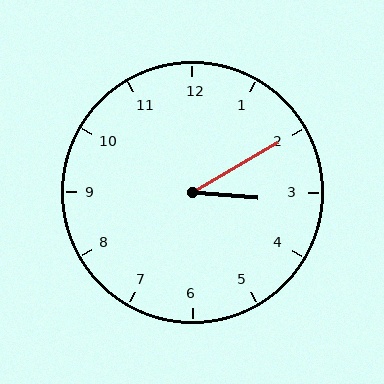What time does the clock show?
3:10.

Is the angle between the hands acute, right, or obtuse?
It is acute.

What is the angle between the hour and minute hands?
Approximately 35 degrees.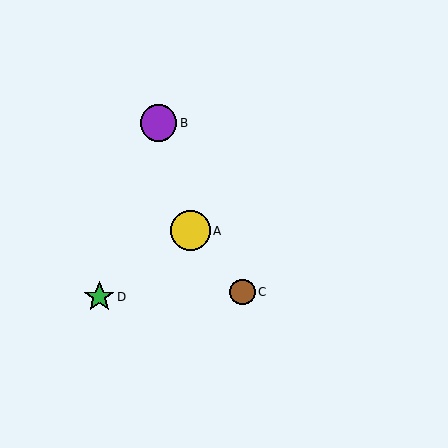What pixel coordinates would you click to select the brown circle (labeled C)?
Click at (243, 292) to select the brown circle C.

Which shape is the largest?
The yellow circle (labeled A) is the largest.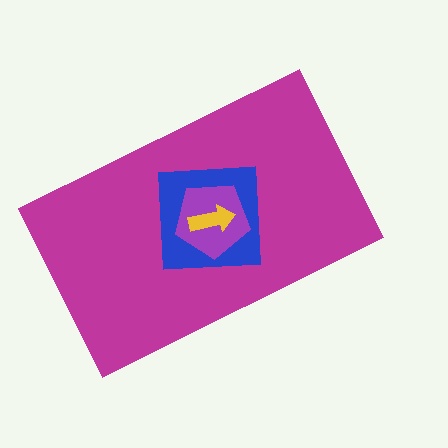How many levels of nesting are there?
4.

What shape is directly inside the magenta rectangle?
The blue square.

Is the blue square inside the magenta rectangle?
Yes.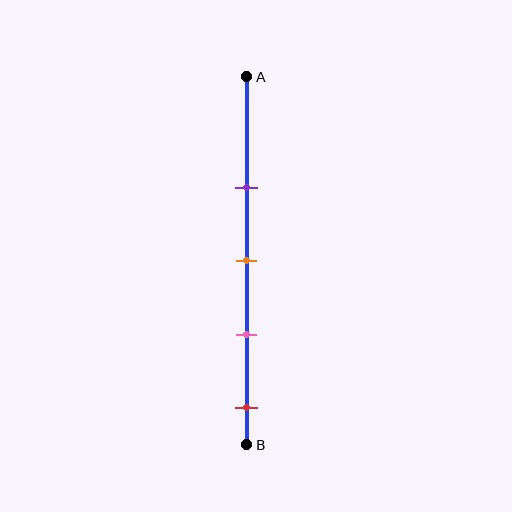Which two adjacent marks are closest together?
The orange and pink marks are the closest adjacent pair.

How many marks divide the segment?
There are 4 marks dividing the segment.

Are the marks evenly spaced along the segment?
Yes, the marks are approximately evenly spaced.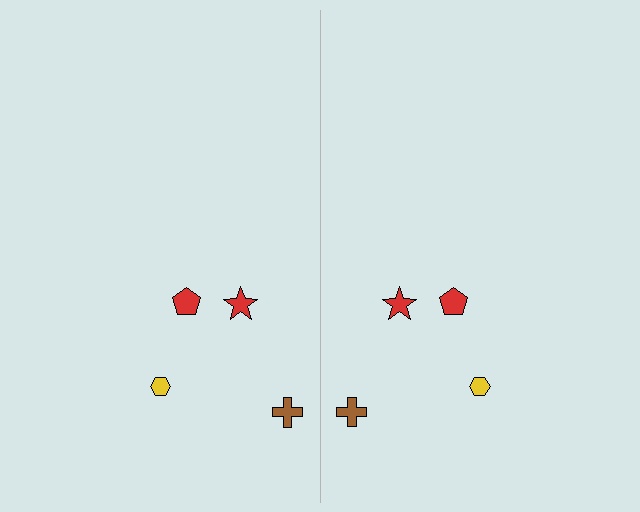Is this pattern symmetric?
Yes, this pattern has bilateral (reflection) symmetry.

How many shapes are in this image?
There are 8 shapes in this image.